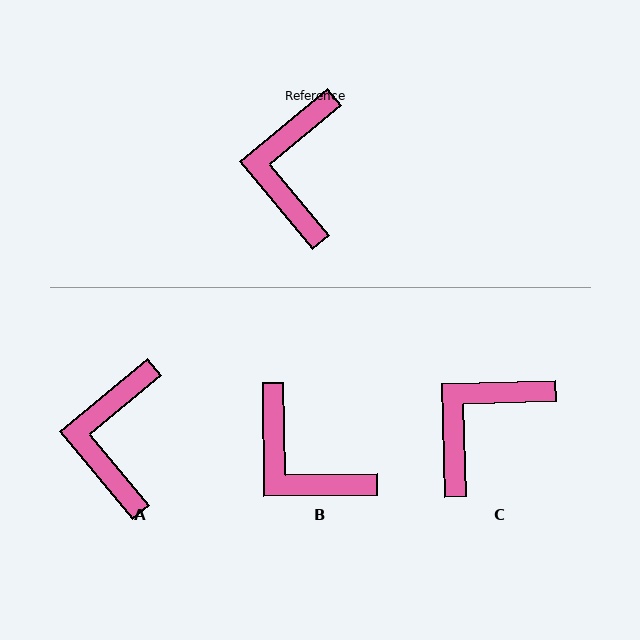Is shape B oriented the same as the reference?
No, it is off by about 51 degrees.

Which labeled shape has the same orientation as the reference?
A.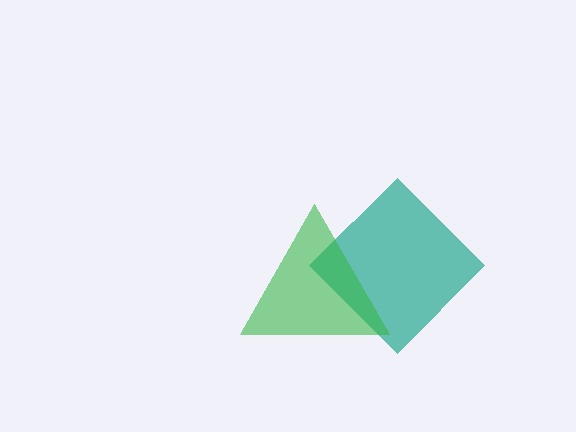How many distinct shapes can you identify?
There are 2 distinct shapes: a teal diamond, a green triangle.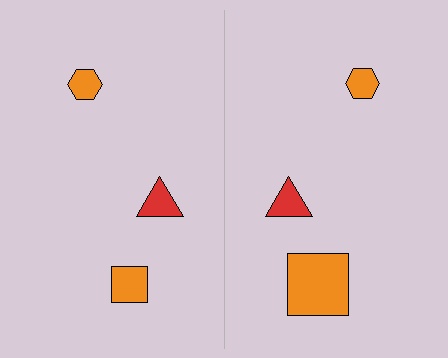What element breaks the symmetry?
The orange square on the right side has a different size than its mirror counterpart.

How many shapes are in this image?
There are 6 shapes in this image.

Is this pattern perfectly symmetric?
No, the pattern is not perfectly symmetric. The orange square on the right side has a different size than its mirror counterpart.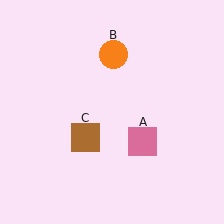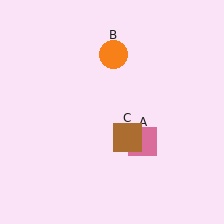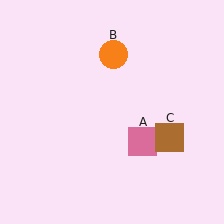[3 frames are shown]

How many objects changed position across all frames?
1 object changed position: brown square (object C).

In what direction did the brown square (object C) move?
The brown square (object C) moved right.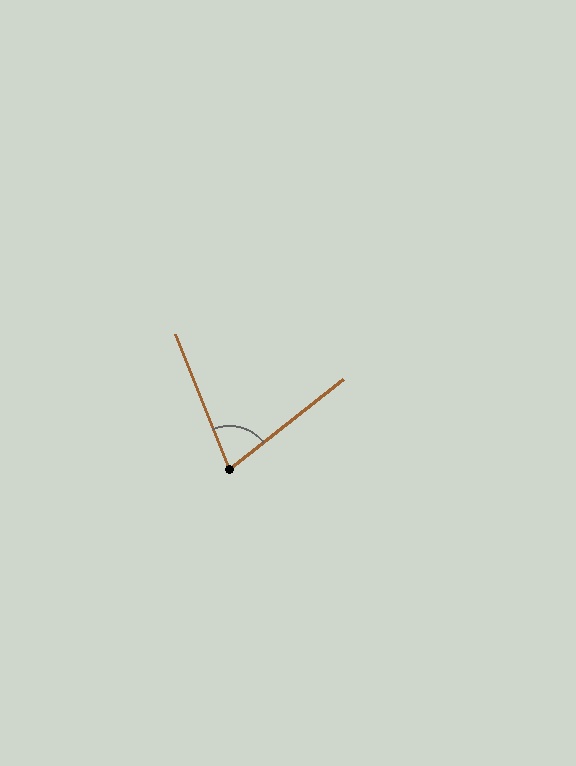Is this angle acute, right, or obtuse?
It is acute.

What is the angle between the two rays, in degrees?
Approximately 73 degrees.